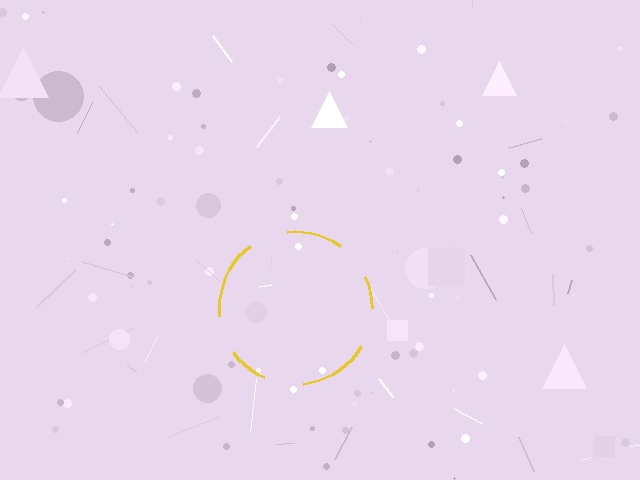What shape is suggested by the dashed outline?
The dashed outline suggests a circle.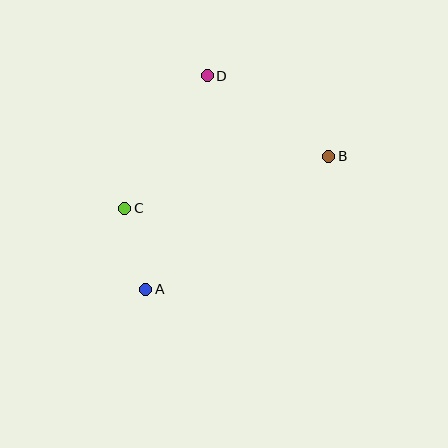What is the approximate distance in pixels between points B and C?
The distance between B and C is approximately 211 pixels.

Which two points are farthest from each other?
Points A and B are farthest from each other.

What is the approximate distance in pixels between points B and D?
The distance between B and D is approximately 145 pixels.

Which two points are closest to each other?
Points A and C are closest to each other.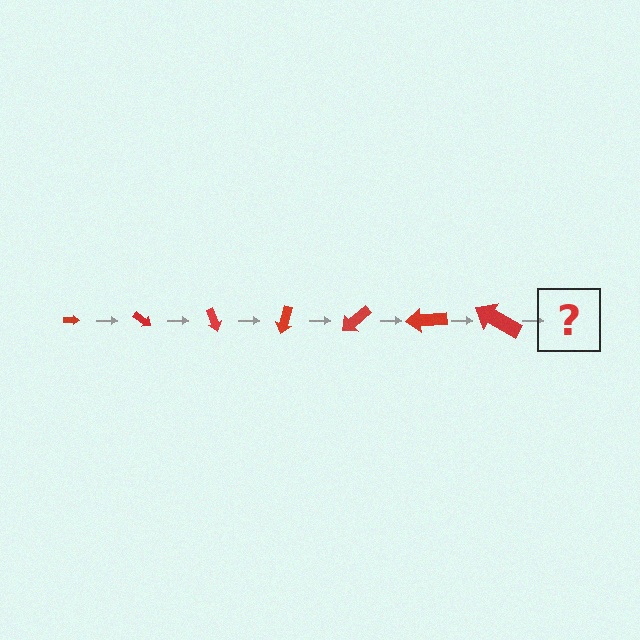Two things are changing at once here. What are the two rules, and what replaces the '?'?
The two rules are that the arrow grows larger each step and it rotates 35 degrees each step. The '?' should be an arrow, larger than the previous one and rotated 245 degrees from the start.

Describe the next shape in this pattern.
It should be an arrow, larger than the previous one and rotated 245 degrees from the start.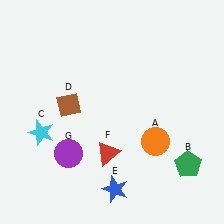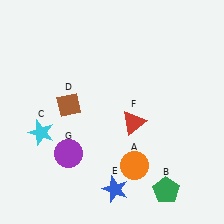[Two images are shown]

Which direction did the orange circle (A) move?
The orange circle (A) moved down.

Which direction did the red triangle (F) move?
The red triangle (F) moved up.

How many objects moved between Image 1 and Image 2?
3 objects moved between the two images.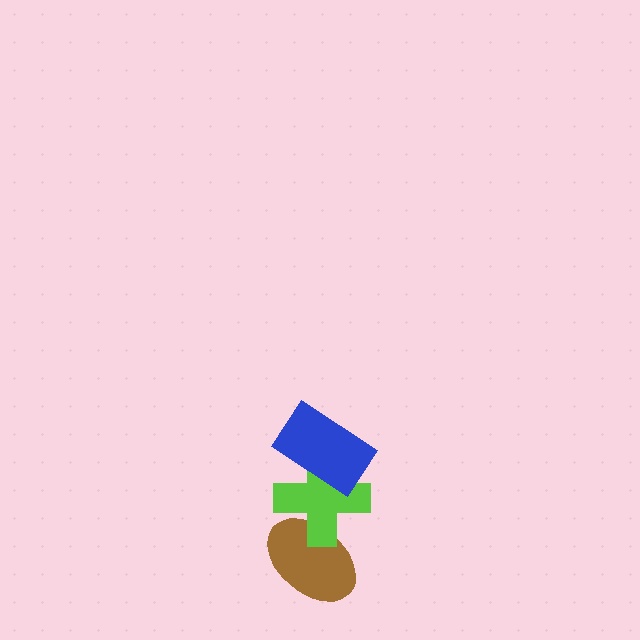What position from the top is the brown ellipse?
The brown ellipse is 3rd from the top.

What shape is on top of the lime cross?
The blue rectangle is on top of the lime cross.